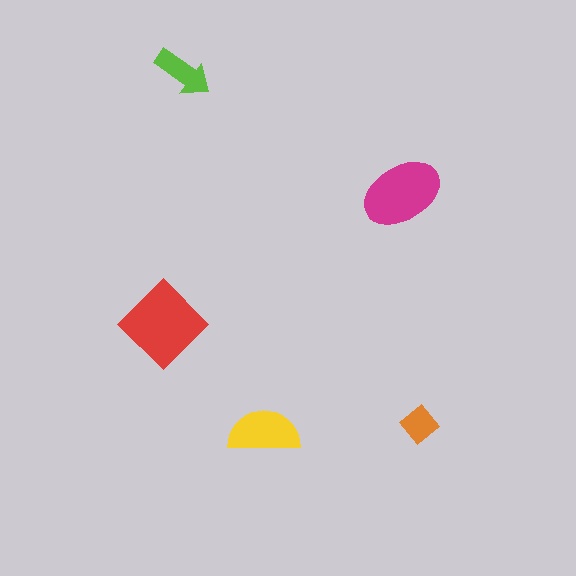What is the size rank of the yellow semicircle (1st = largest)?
3rd.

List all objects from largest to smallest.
The red diamond, the magenta ellipse, the yellow semicircle, the lime arrow, the orange diamond.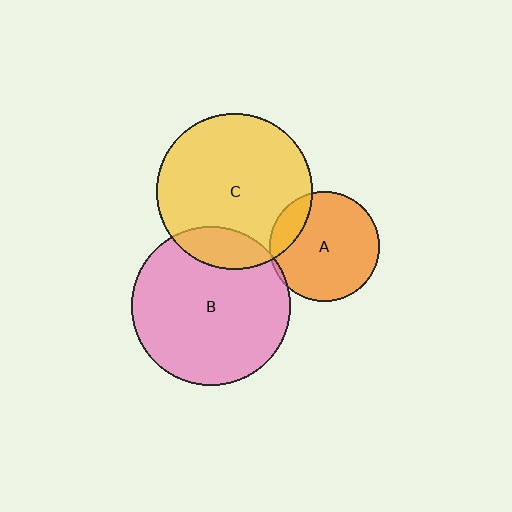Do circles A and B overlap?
Yes.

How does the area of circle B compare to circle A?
Approximately 2.1 times.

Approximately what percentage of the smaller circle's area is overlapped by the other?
Approximately 5%.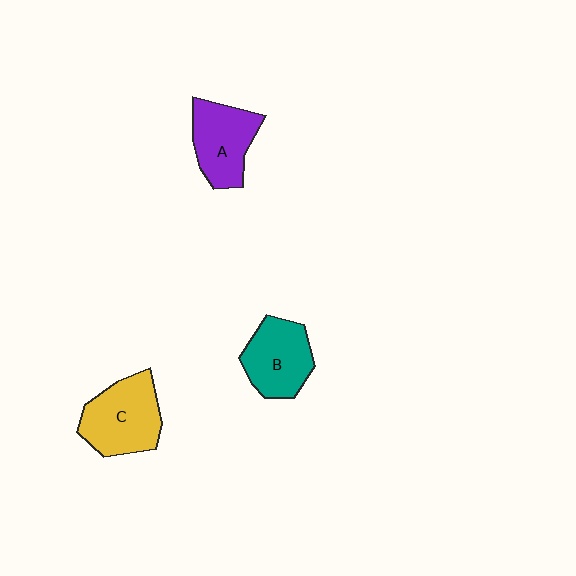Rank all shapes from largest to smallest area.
From largest to smallest: C (yellow), A (purple), B (teal).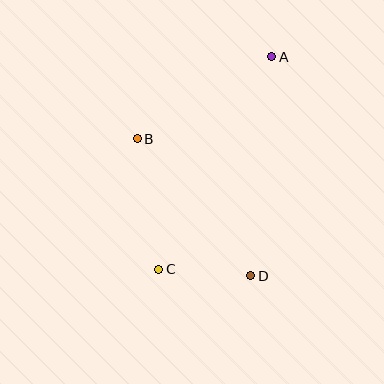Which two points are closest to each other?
Points C and D are closest to each other.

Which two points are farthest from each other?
Points A and C are farthest from each other.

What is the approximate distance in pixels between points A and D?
The distance between A and D is approximately 220 pixels.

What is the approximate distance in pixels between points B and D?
The distance between B and D is approximately 178 pixels.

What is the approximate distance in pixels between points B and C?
The distance between B and C is approximately 132 pixels.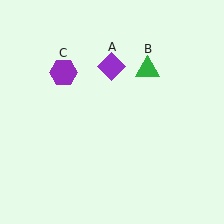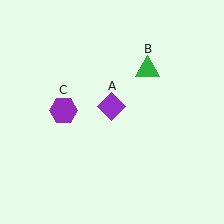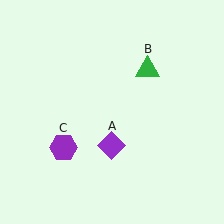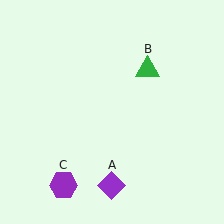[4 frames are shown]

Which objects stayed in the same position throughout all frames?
Green triangle (object B) remained stationary.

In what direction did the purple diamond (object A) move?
The purple diamond (object A) moved down.